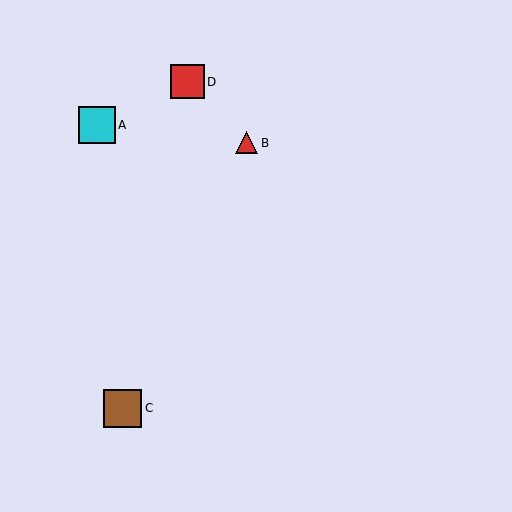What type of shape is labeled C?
Shape C is a brown square.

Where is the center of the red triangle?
The center of the red triangle is at (246, 143).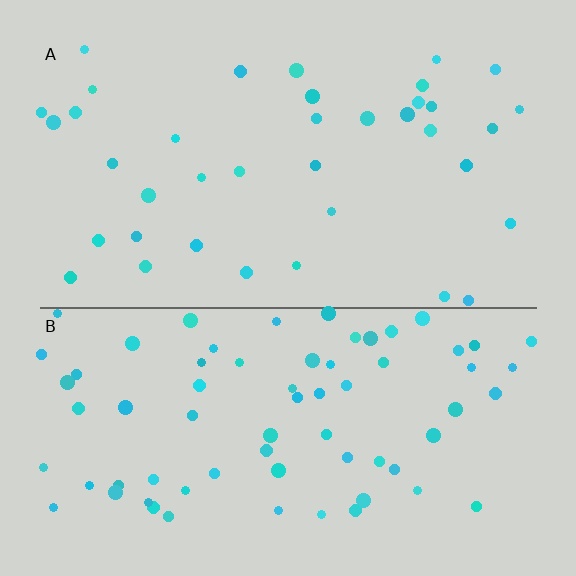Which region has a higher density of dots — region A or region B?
B (the bottom).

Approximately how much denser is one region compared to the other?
Approximately 1.8× — region B over region A.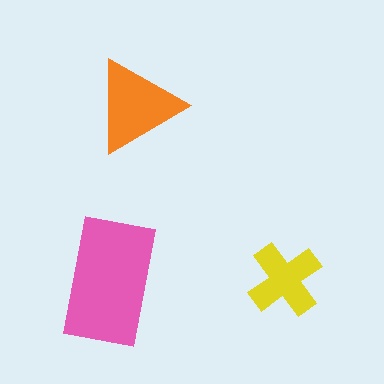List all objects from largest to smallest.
The pink rectangle, the orange triangle, the yellow cross.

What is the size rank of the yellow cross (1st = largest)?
3rd.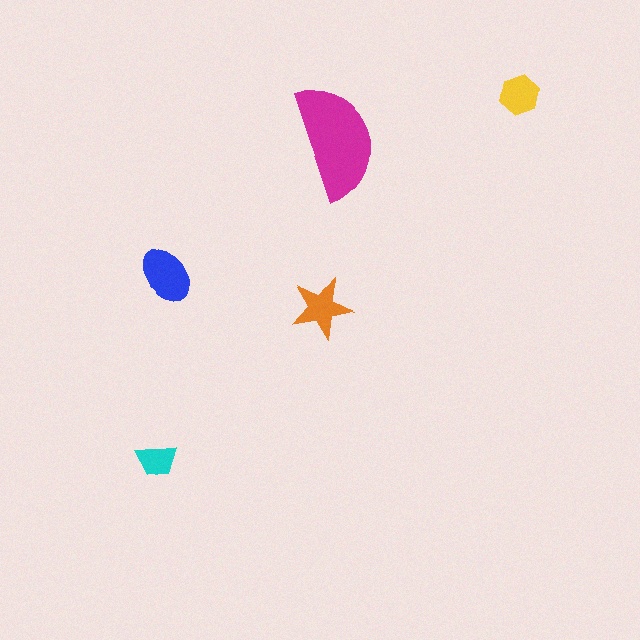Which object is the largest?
The magenta semicircle.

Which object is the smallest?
The cyan trapezoid.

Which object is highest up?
The yellow hexagon is topmost.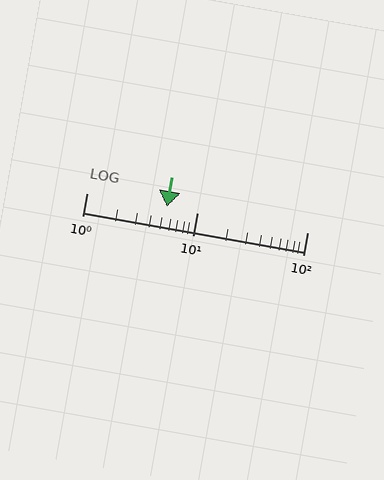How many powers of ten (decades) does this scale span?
The scale spans 2 decades, from 1 to 100.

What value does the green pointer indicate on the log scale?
The pointer indicates approximately 5.3.